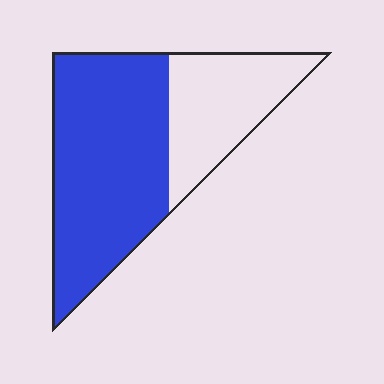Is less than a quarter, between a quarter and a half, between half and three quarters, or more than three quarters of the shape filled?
Between half and three quarters.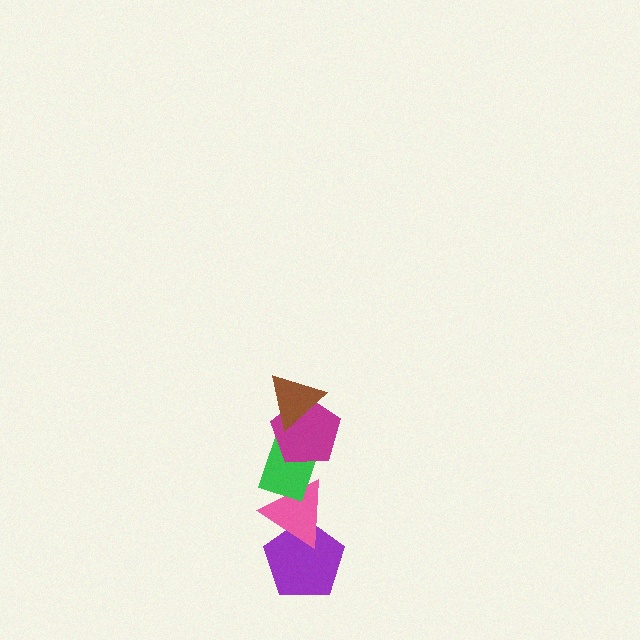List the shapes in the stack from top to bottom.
From top to bottom: the brown triangle, the magenta pentagon, the green rectangle, the pink triangle, the purple pentagon.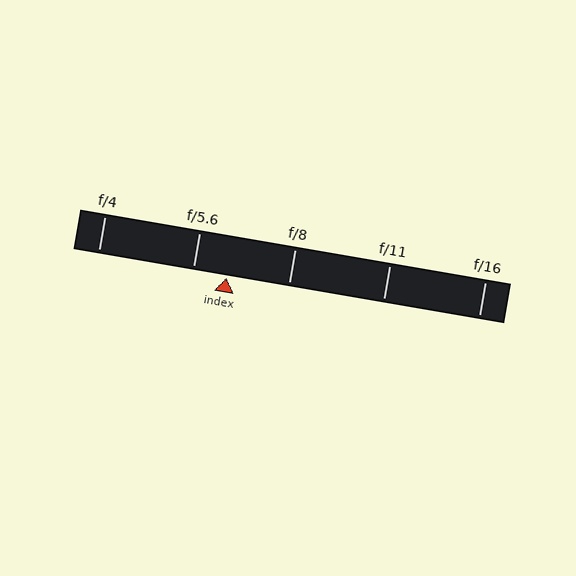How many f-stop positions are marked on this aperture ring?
There are 5 f-stop positions marked.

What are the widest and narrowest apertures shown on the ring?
The widest aperture shown is f/4 and the narrowest is f/16.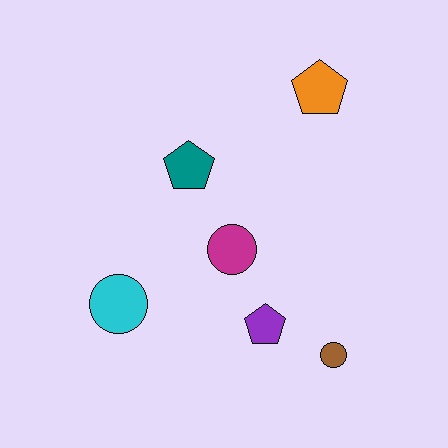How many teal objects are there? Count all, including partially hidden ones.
There is 1 teal object.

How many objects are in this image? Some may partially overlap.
There are 6 objects.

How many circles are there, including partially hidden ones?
There are 3 circles.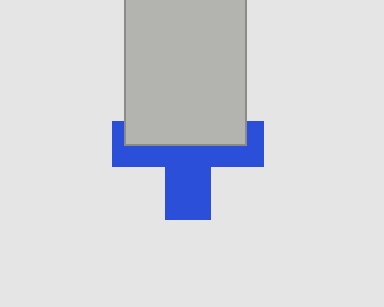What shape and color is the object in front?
The object in front is a light gray rectangle.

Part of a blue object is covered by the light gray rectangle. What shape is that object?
It is a cross.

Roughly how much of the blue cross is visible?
About half of it is visible (roughly 54%).